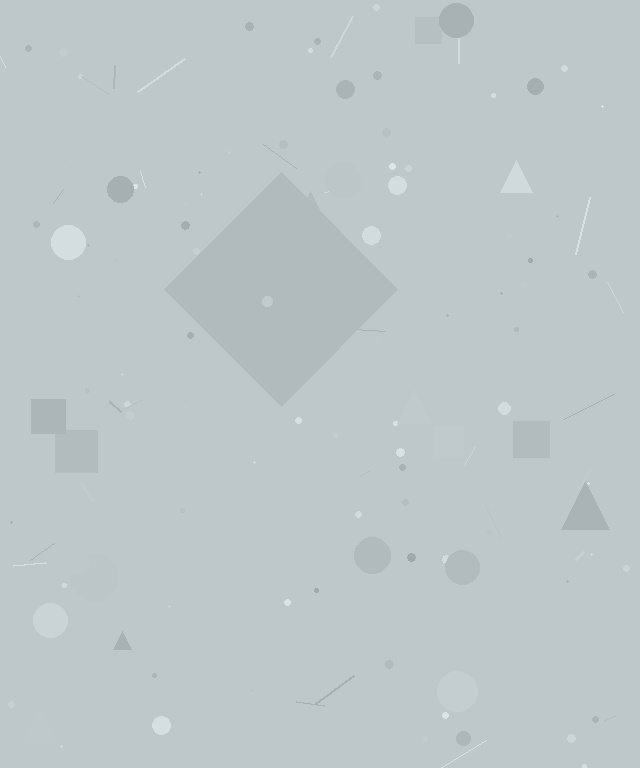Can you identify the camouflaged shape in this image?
The camouflaged shape is a diamond.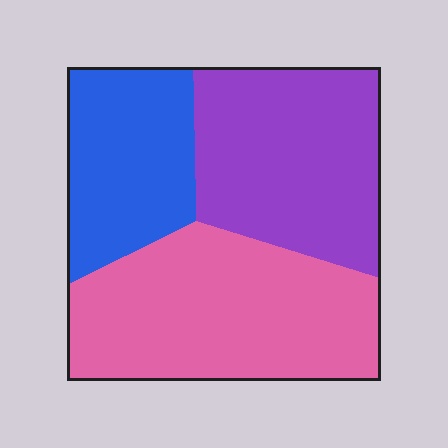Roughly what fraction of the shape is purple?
Purple covers roughly 35% of the shape.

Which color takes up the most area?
Pink, at roughly 40%.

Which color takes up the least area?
Blue, at roughly 25%.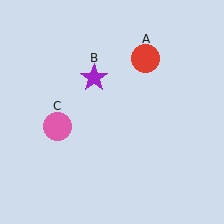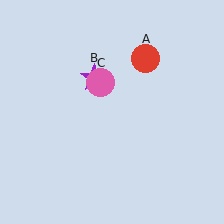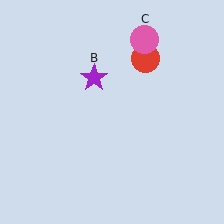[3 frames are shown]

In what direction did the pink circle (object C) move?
The pink circle (object C) moved up and to the right.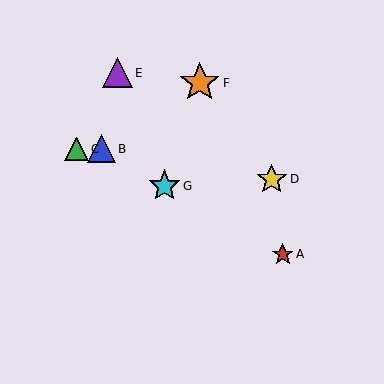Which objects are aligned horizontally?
Objects B, C are aligned horizontally.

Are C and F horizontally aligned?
No, C is at y≈149 and F is at y≈83.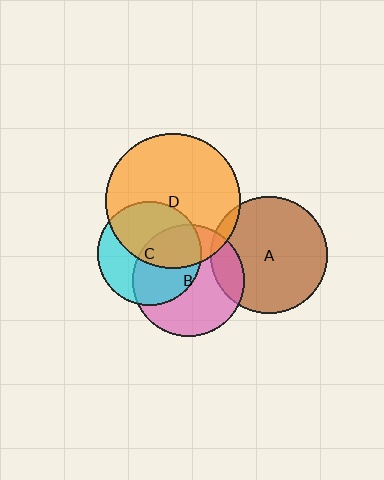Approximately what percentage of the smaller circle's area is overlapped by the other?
Approximately 15%.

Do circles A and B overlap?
Yes.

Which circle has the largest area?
Circle D (orange).